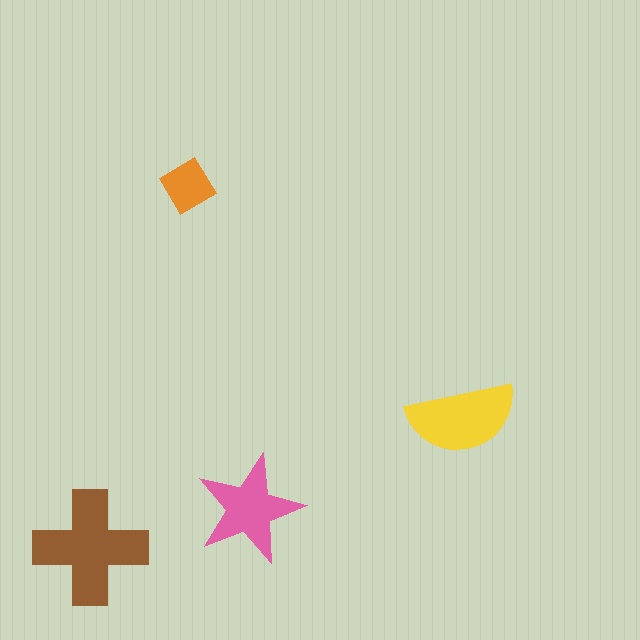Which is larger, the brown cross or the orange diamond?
The brown cross.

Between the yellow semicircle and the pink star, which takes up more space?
The yellow semicircle.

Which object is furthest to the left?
The brown cross is leftmost.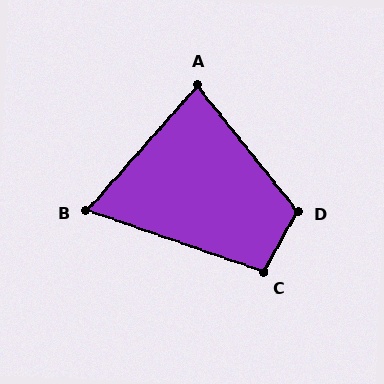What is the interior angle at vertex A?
Approximately 80 degrees (acute).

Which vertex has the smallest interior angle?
B, at approximately 68 degrees.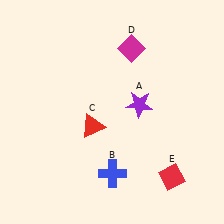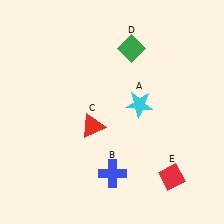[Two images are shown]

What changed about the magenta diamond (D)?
In Image 1, D is magenta. In Image 2, it changed to green.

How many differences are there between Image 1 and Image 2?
There are 2 differences between the two images.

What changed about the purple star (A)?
In Image 1, A is purple. In Image 2, it changed to cyan.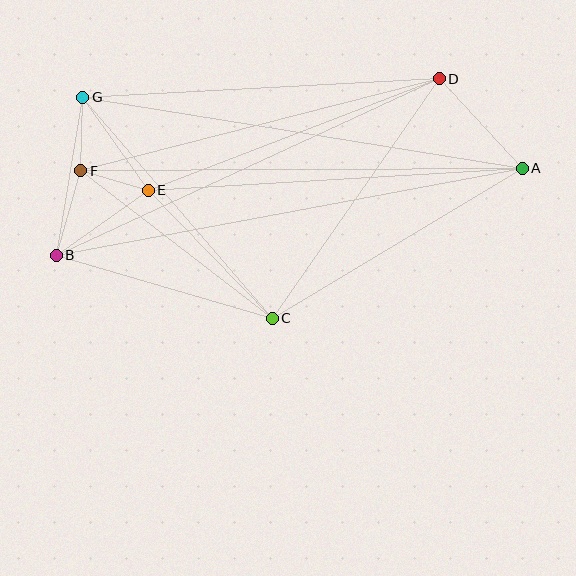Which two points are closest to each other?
Points E and F are closest to each other.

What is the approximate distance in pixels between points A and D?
The distance between A and D is approximately 122 pixels.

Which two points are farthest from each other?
Points A and B are farthest from each other.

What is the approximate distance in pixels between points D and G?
The distance between D and G is approximately 357 pixels.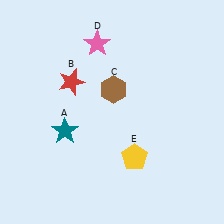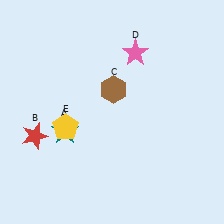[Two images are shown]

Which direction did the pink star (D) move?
The pink star (D) moved right.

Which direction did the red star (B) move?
The red star (B) moved down.